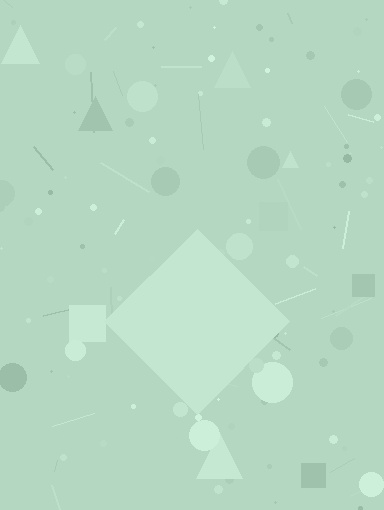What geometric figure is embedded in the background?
A diamond is embedded in the background.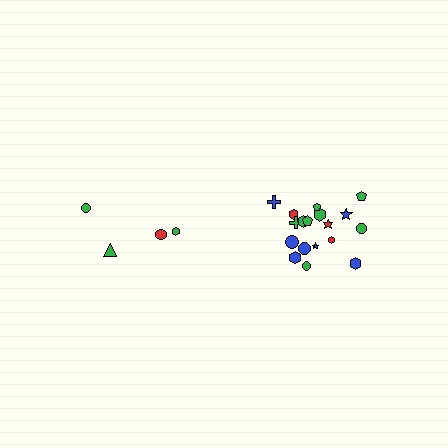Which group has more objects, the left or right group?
The right group.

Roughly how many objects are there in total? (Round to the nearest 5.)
Roughly 20 objects in total.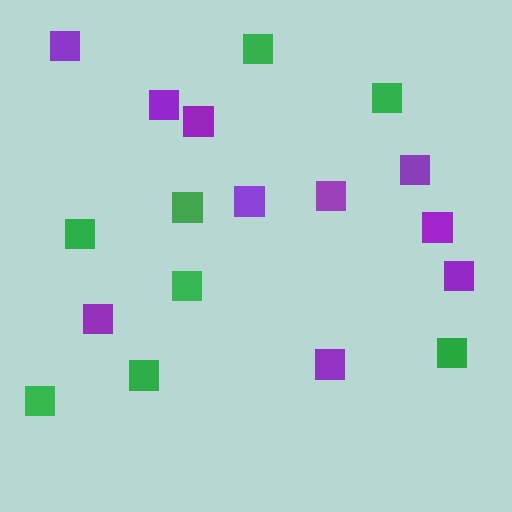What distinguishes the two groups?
There are 2 groups: one group of green squares (8) and one group of purple squares (10).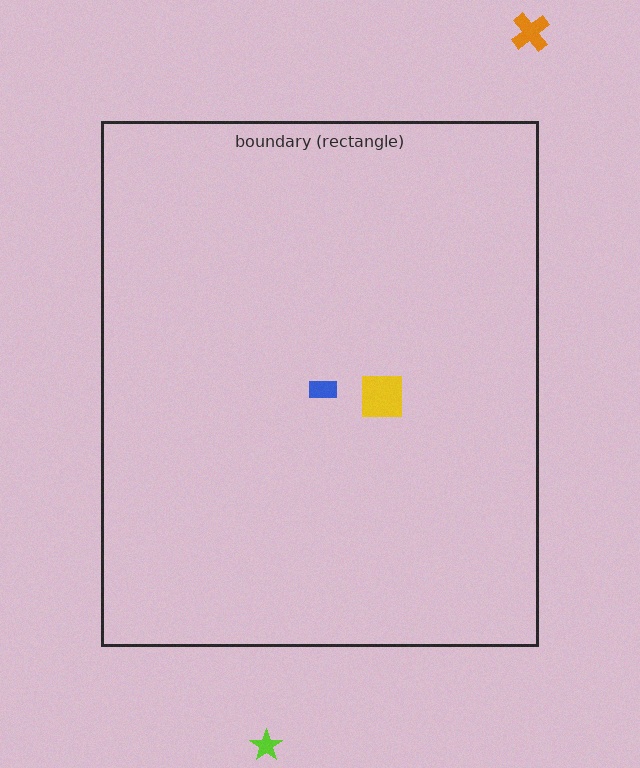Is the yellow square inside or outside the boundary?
Inside.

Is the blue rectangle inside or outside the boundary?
Inside.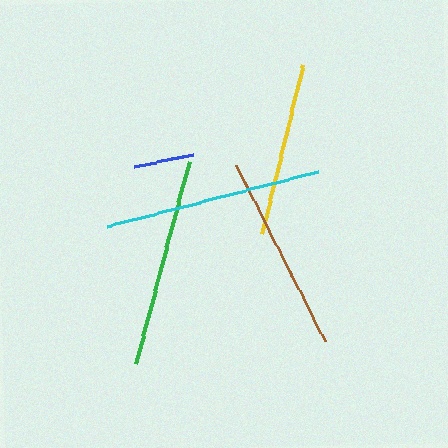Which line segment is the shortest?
The blue line is the shortest at approximately 61 pixels.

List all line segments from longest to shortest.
From longest to shortest: cyan, green, brown, yellow, blue.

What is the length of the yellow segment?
The yellow segment is approximately 174 pixels long.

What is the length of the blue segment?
The blue segment is approximately 61 pixels long.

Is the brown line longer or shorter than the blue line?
The brown line is longer than the blue line.